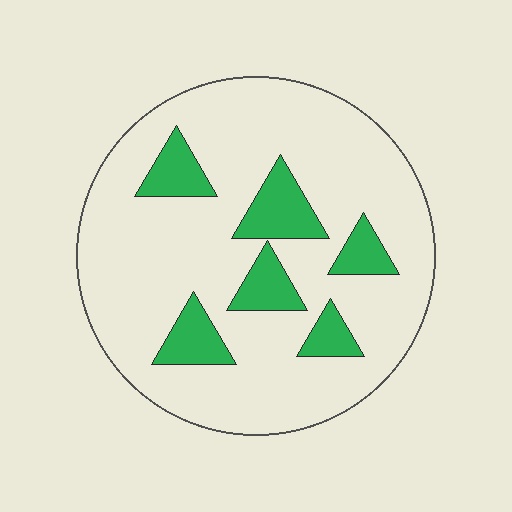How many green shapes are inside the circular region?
6.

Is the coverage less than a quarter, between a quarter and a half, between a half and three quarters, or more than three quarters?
Less than a quarter.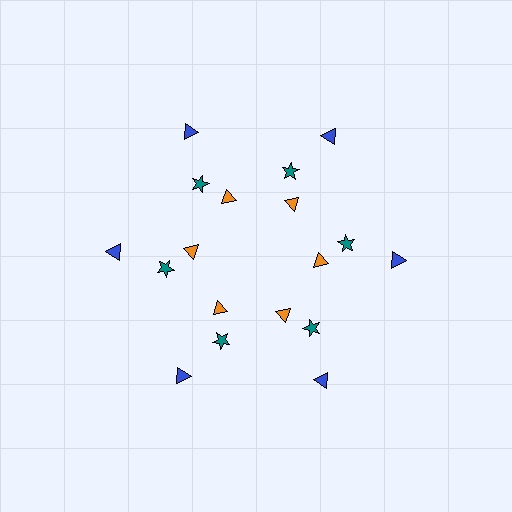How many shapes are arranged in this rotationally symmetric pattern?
There are 18 shapes, arranged in 6 groups of 3.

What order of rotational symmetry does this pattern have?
This pattern has 6-fold rotational symmetry.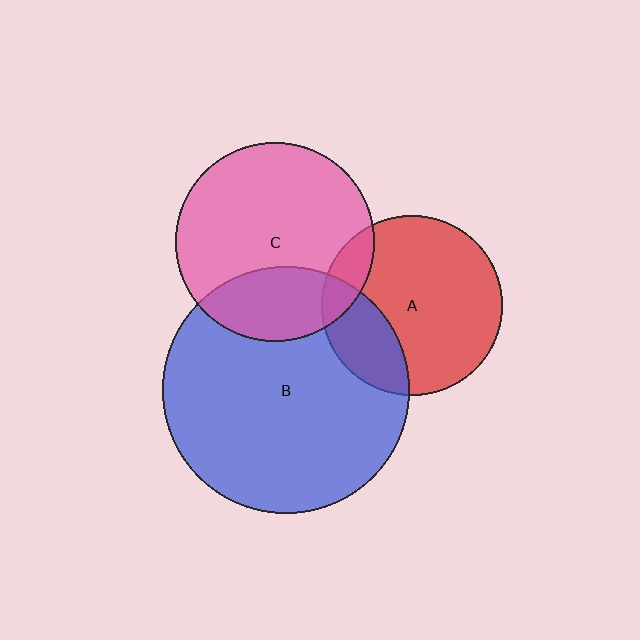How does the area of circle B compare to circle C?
Approximately 1.5 times.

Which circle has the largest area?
Circle B (blue).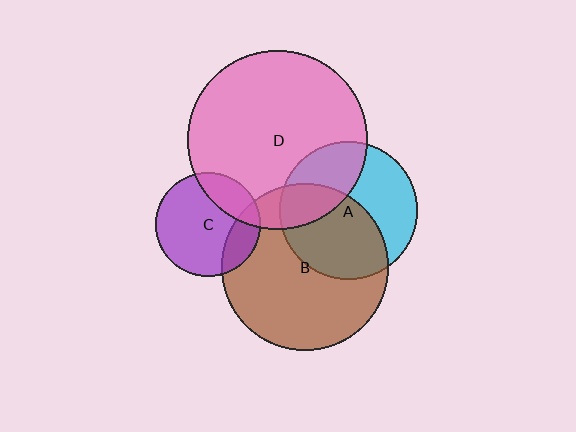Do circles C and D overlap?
Yes.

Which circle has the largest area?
Circle D (pink).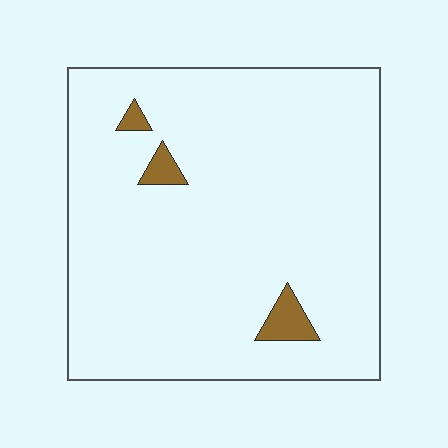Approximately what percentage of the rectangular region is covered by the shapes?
Approximately 5%.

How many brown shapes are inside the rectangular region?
3.